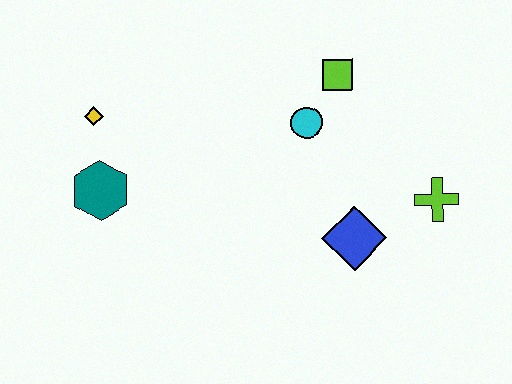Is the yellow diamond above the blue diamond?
Yes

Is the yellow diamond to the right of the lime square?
No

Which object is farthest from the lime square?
The teal hexagon is farthest from the lime square.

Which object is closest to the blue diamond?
The lime cross is closest to the blue diamond.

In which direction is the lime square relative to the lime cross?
The lime square is above the lime cross.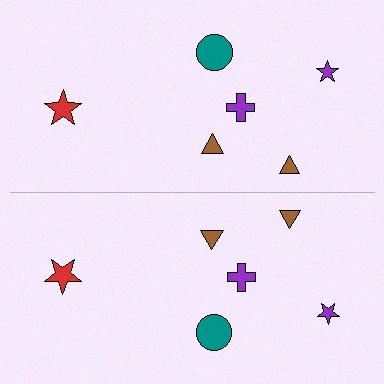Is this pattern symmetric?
Yes, this pattern has bilateral (reflection) symmetry.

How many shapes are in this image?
There are 12 shapes in this image.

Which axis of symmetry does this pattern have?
The pattern has a horizontal axis of symmetry running through the center of the image.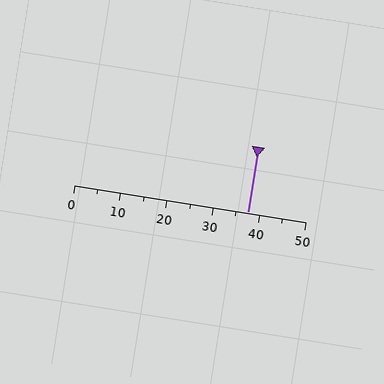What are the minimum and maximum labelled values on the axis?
The axis runs from 0 to 50.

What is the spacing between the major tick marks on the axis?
The major ticks are spaced 10 apart.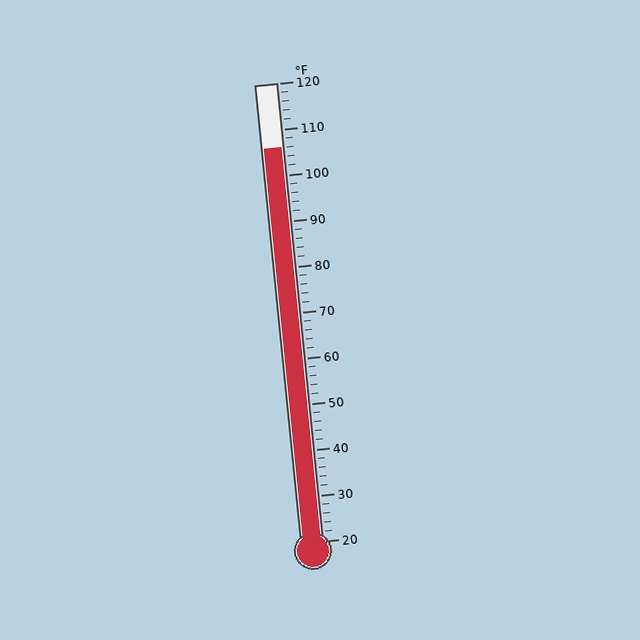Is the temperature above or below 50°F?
The temperature is above 50°F.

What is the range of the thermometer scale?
The thermometer scale ranges from 20°F to 120°F.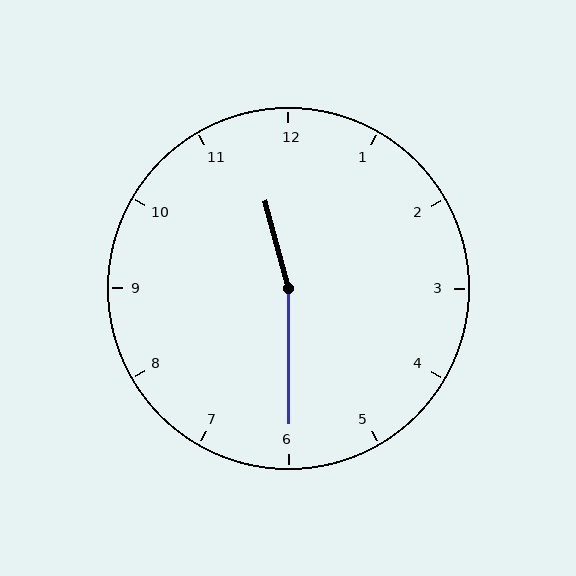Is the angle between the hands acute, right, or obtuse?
It is obtuse.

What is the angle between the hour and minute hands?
Approximately 165 degrees.